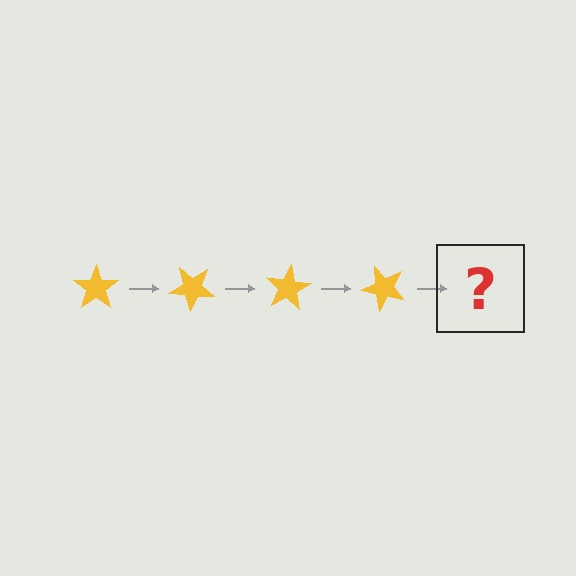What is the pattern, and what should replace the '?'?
The pattern is that the star rotates 40 degrees each step. The '?' should be a yellow star rotated 160 degrees.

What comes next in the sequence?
The next element should be a yellow star rotated 160 degrees.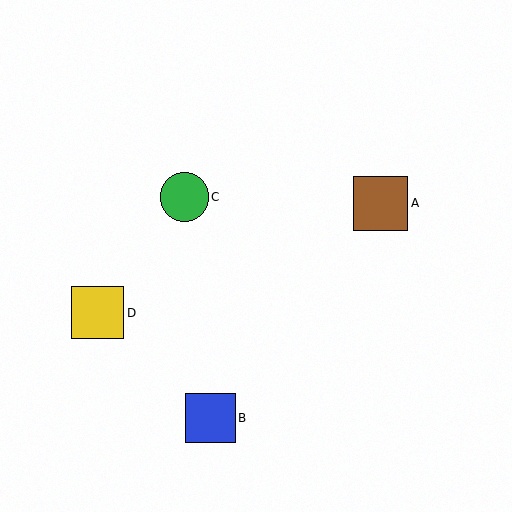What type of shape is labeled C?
Shape C is a green circle.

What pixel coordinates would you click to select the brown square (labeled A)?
Click at (381, 203) to select the brown square A.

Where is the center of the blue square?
The center of the blue square is at (210, 418).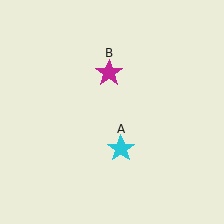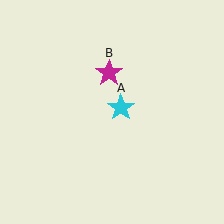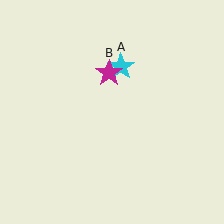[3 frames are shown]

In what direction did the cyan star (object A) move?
The cyan star (object A) moved up.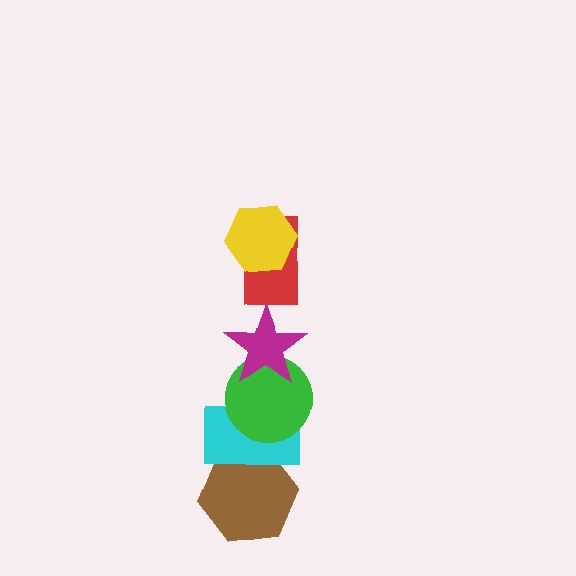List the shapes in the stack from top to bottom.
From top to bottom: the yellow hexagon, the red rectangle, the magenta star, the green circle, the cyan rectangle, the brown hexagon.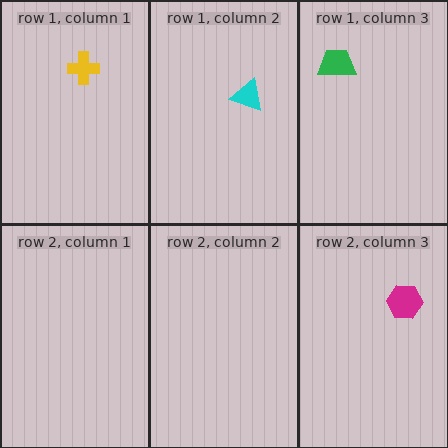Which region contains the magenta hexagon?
The row 2, column 3 region.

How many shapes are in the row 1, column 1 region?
1.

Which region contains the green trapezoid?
The row 1, column 3 region.